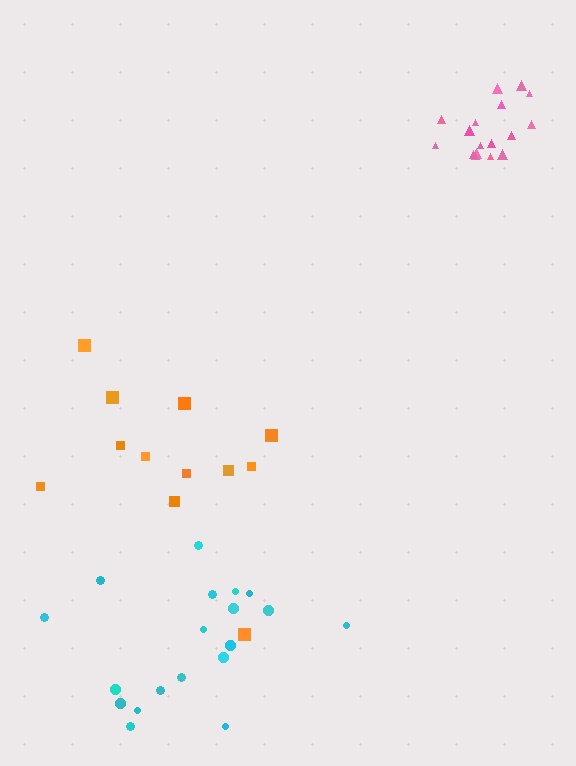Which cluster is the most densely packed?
Pink.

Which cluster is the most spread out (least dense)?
Orange.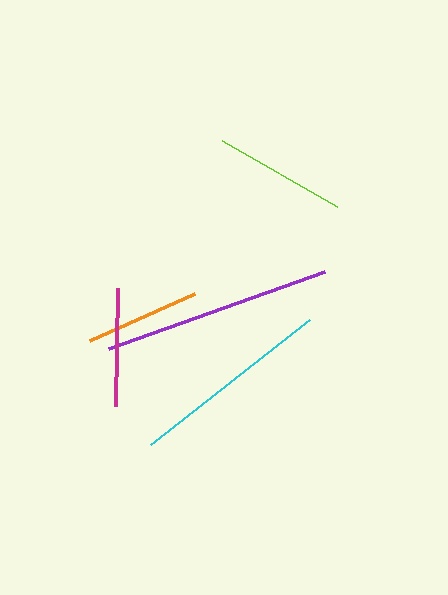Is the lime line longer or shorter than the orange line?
The lime line is longer than the orange line.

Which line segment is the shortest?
The orange line is the shortest at approximately 115 pixels.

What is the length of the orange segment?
The orange segment is approximately 115 pixels long.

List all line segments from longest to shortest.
From longest to shortest: purple, cyan, lime, magenta, orange.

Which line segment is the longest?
The purple line is the longest at approximately 229 pixels.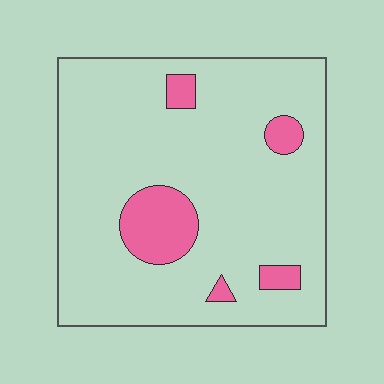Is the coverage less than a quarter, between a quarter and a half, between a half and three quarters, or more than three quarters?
Less than a quarter.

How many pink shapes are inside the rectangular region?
5.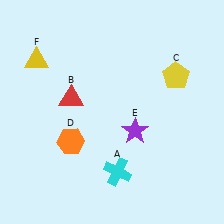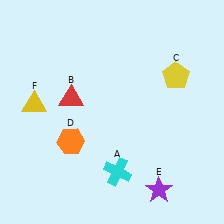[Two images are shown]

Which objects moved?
The objects that moved are: the purple star (E), the yellow triangle (F).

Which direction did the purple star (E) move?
The purple star (E) moved down.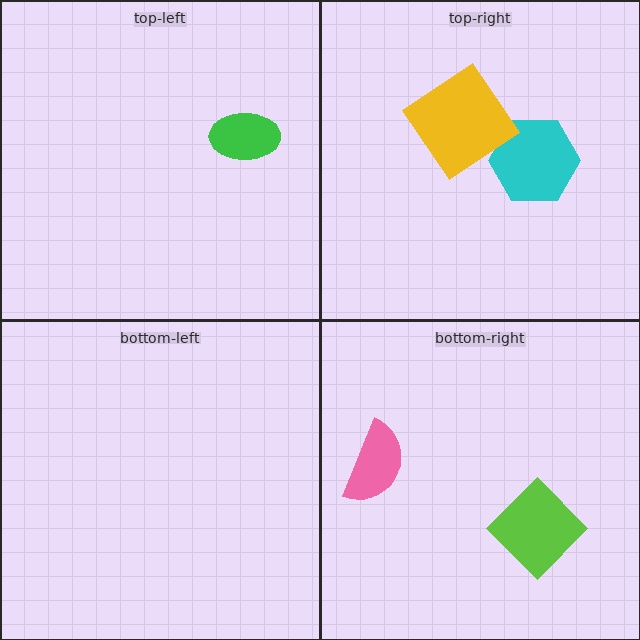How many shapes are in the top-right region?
2.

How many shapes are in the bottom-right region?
2.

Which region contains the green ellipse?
The top-left region.